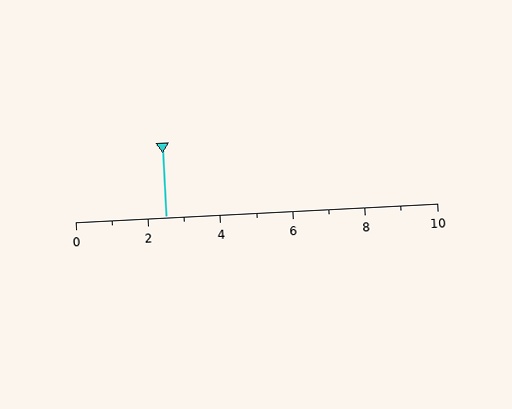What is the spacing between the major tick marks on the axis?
The major ticks are spaced 2 apart.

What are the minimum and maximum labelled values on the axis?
The axis runs from 0 to 10.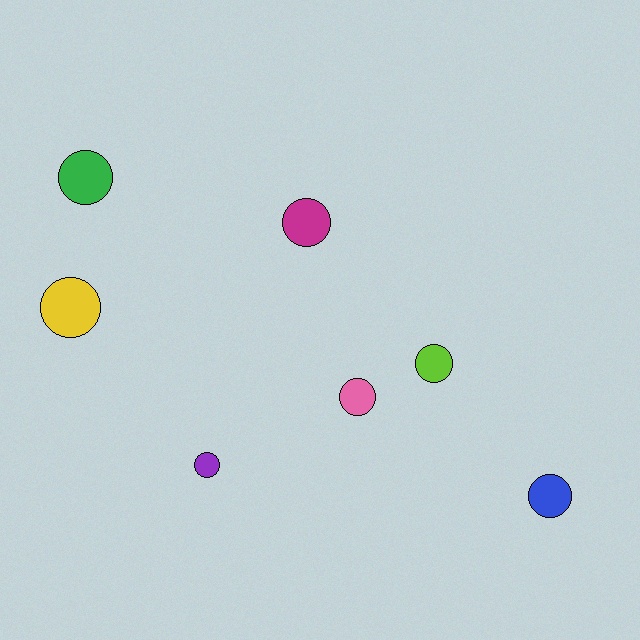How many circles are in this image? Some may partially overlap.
There are 7 circles.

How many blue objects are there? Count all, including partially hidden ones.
There is 1 blue object.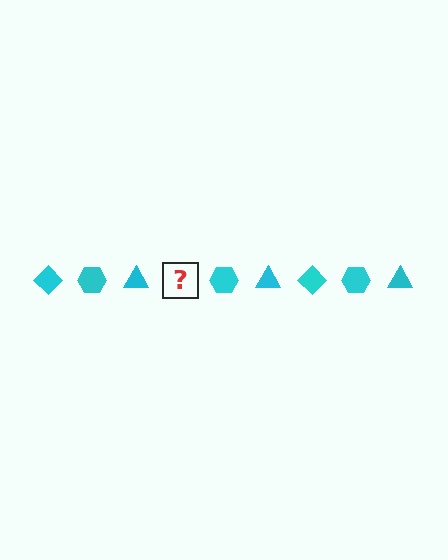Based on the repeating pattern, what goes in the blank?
The blank should be a cyan diamond.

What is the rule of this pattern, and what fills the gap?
The rule is that the pattern cycles through diamond, hexagon, triangle shapes in cyan. The gap should be filled with a cyan diamond.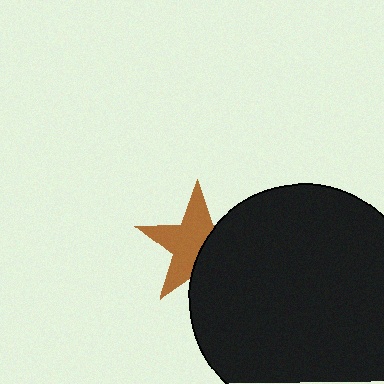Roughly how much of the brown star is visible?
About half of it is visible (roughly 59%).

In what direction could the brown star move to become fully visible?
The brown star could move left. That would shift it out from behind the black circle entirely.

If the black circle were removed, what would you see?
You would see the complete brown star.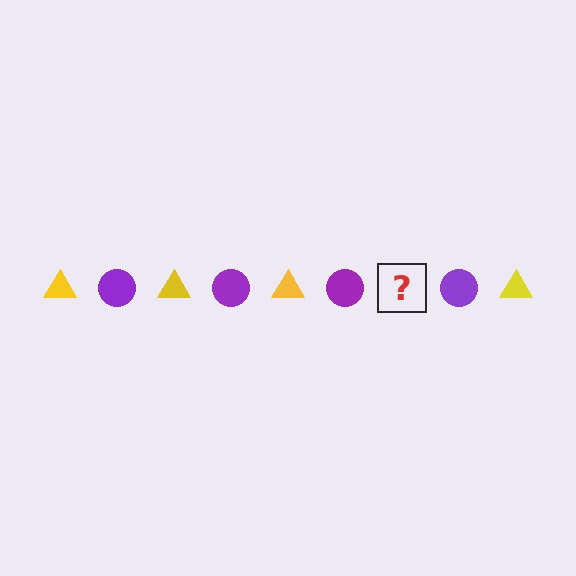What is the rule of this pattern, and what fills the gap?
The rule is that the pattern alternates between yellow triangle and purple circle. The gap should be filled with a yellow triangle.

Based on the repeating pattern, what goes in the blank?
The blank should be a yellow triangle.